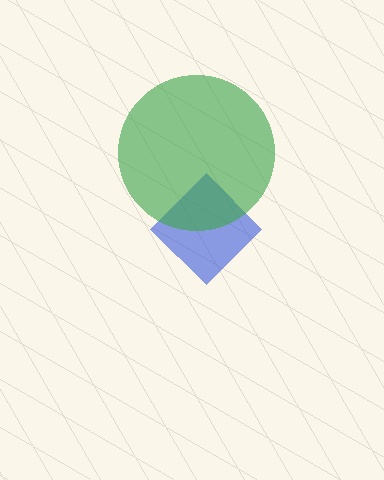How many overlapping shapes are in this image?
There are 2 overlapping shapes in the image.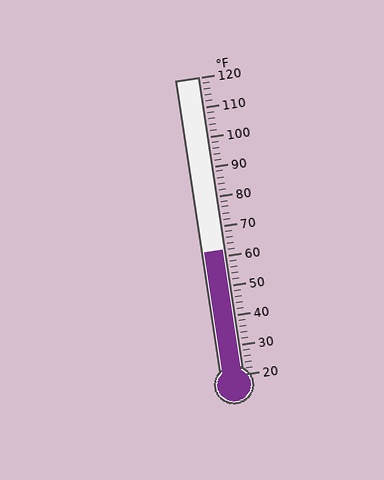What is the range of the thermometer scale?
The thermometer scale ranges from 20°F to 120°F.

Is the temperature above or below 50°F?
The temperature is above 50°F.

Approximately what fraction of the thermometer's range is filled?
The thermometer is filled to approximately 40% of its range.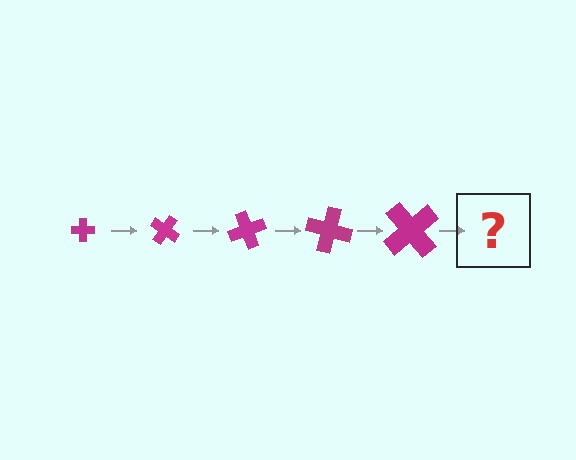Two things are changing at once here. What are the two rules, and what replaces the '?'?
The two rules are that the cross grows larger each step and it rotates 35 degrees each step. The '?' should be a cross, larger than the previous one and rotated 175 degrees from the start.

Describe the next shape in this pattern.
It should be a cross, larger than the previous one and rotated 175 degrees from the start.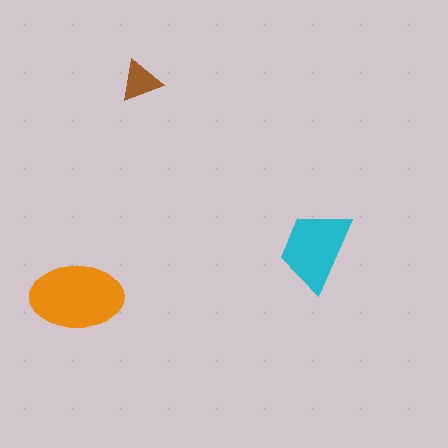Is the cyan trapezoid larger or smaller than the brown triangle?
Larger.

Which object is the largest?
The orange ellipse.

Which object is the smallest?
The brown triangle.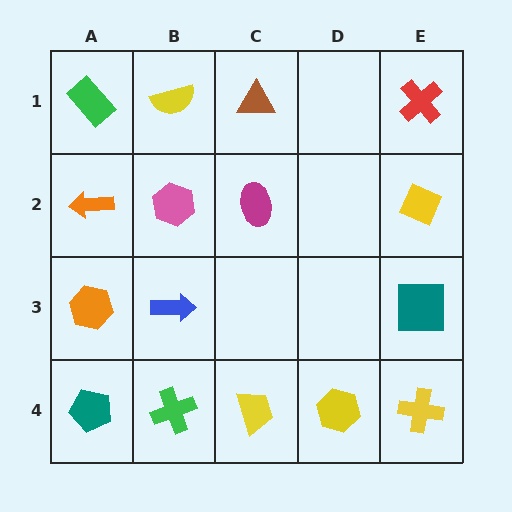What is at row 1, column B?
A yellow semicircle.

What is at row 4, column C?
A yellow trapezoid.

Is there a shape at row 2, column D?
No, that cell is empty.